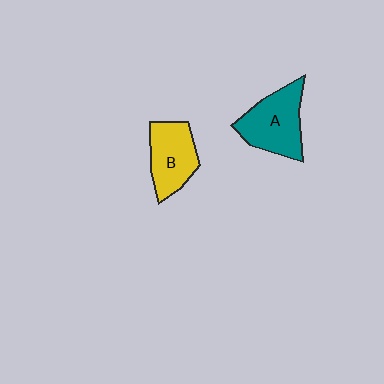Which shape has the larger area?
Shape A (teal).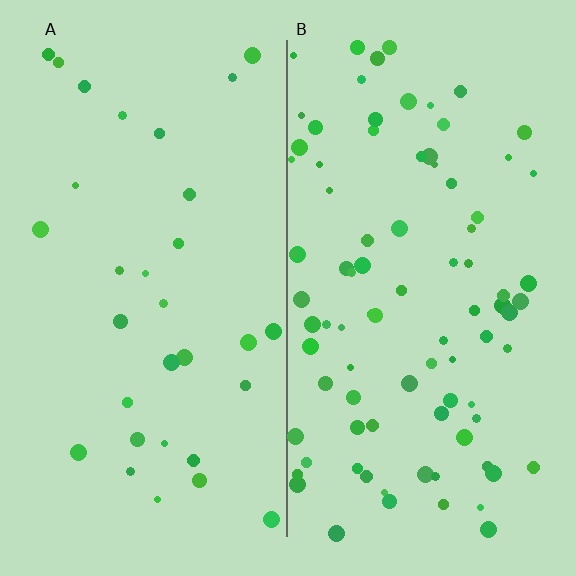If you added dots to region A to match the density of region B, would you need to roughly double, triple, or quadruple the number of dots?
Approximately triple.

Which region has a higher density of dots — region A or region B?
B (the right).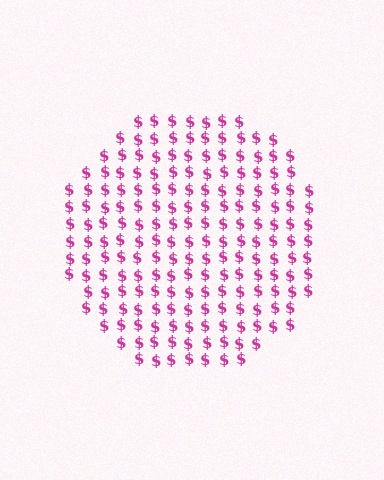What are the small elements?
The small elements are dollar signs.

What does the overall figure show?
The overall figure shows a circle.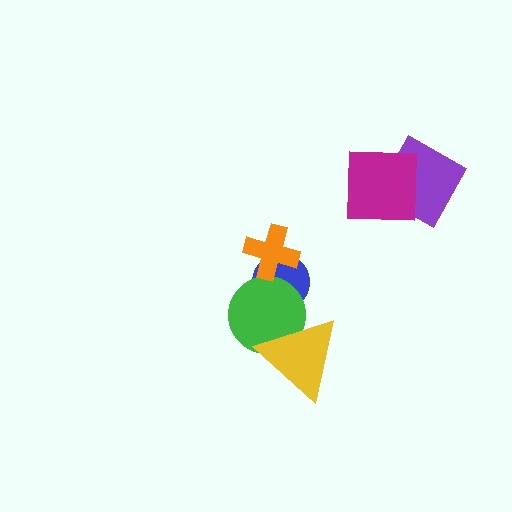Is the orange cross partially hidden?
No, no other shape covers it.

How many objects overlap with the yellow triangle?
1 object overlaps with the yellow triangle.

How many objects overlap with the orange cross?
1 object overlaps with the orange cross.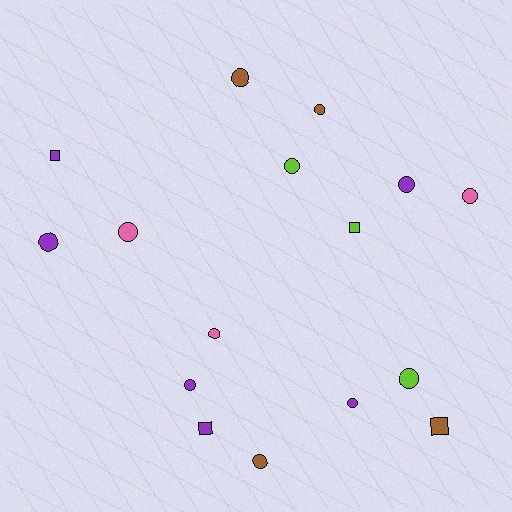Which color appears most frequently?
Purple, with 6 objects.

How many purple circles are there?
There are 4 purple circles.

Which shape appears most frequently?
Circle, with 12 objects.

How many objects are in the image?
There are 16 objects.